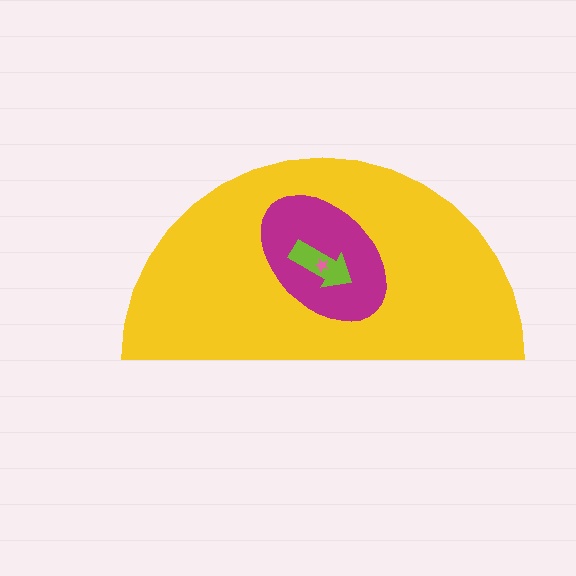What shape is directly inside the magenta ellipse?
The lime arrow.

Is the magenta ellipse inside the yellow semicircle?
Yes.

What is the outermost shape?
The yellow semicircle.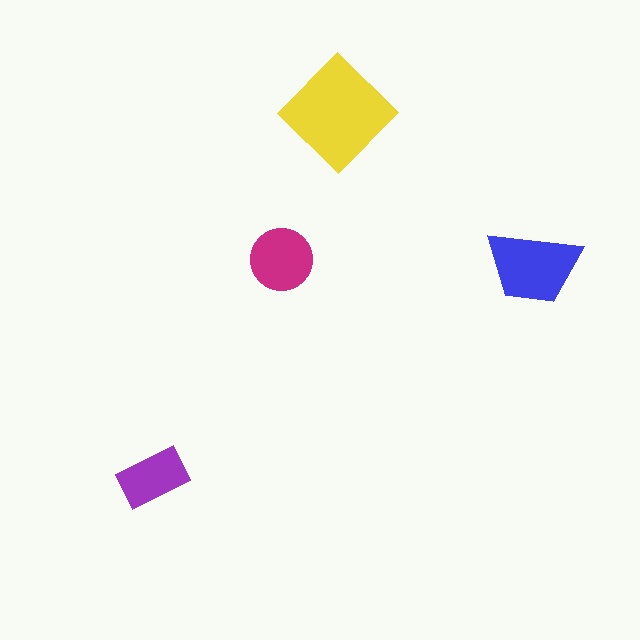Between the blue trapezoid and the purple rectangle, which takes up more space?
The blue trapezoid.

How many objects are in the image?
There are 4 objects in the image.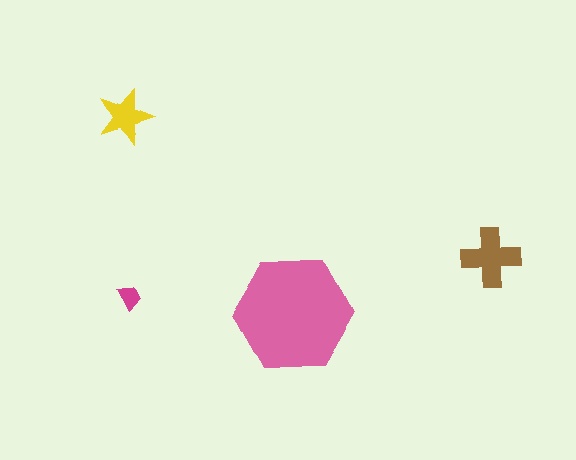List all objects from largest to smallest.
The pink hexagon, the brown cross, the yellow star, the magenta trapezoid.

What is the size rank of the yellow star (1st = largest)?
3rd.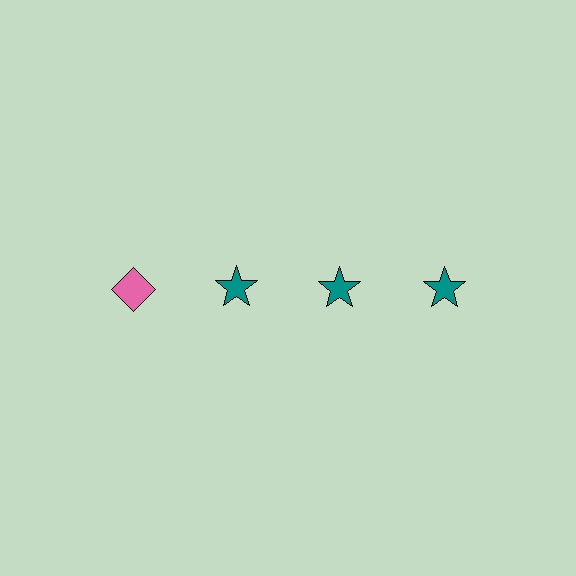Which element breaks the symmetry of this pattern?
The pink diamond in the top row, leftmost column breaks the symmetry. All other shapes are teal stars.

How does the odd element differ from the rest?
It differs in both color (pink instead of teal) and shape (diamond instead of star).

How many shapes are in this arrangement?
There are 4 shapes arranged in a grid pattern.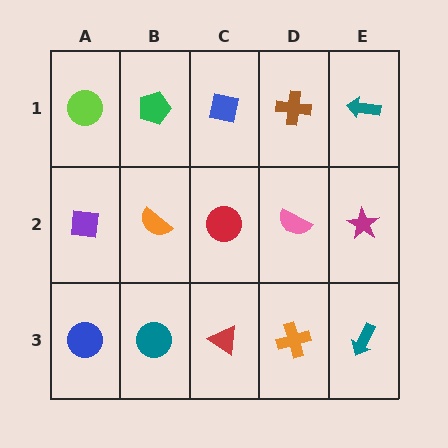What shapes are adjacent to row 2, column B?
A green pentagon (row 1, column B), a teal circle (row 3, column B), a purple square (row 2, column A), a red circle (row 2, column C).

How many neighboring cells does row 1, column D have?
3.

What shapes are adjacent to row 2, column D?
A brown cross (row 1, column D), an orange cross (row 3, column D), a red circle (row 2, column C), a magenta star (row 2, column E).